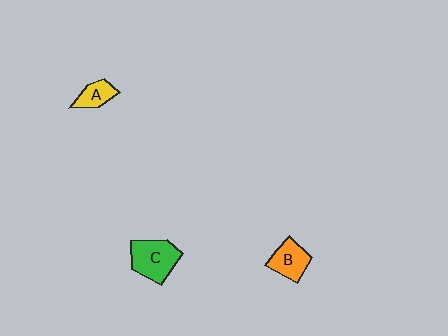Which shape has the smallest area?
Shape A (yellow).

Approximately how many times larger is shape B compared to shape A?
Approximately 1.4 times.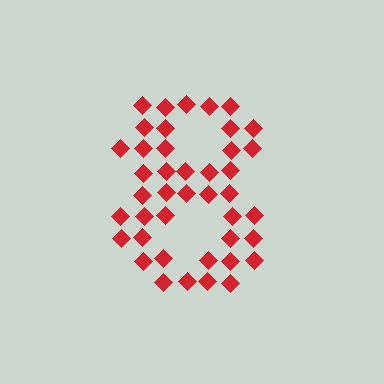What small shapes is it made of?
It is made of small diamonds.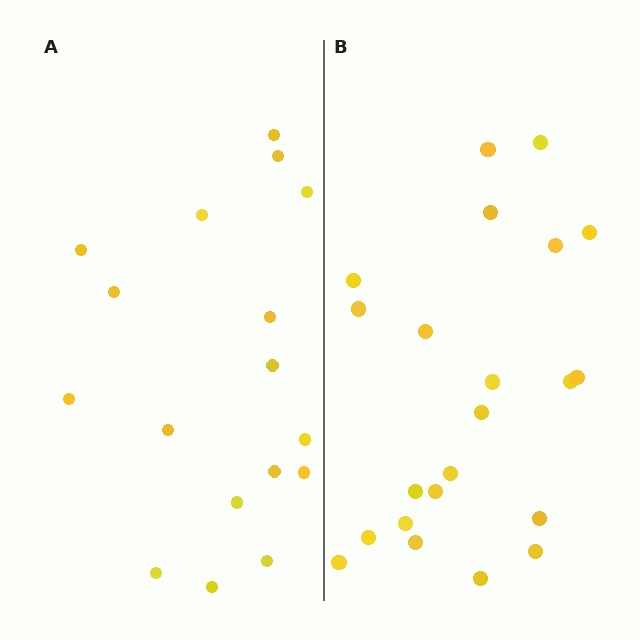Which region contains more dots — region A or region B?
Region B (the right region) has more dots.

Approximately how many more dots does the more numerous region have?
Region B has about 5 more dots than region A.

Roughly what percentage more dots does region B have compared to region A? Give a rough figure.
About 30% more.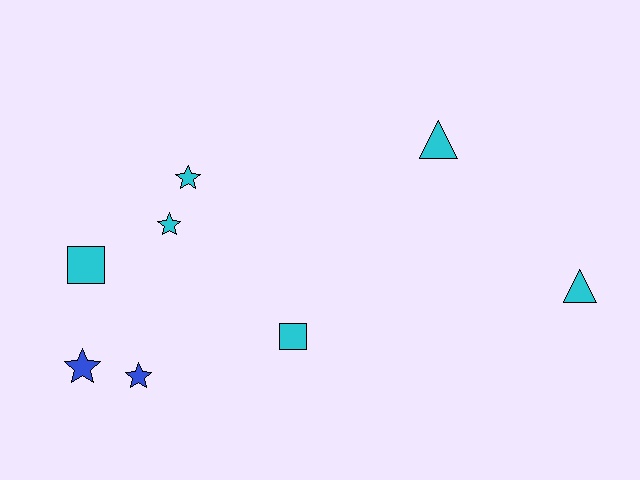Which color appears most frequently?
Cyan, with 6 objects.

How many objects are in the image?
There are 8 objects.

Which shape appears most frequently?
Star, with 4 objects.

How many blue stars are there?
There are 2 blue stars.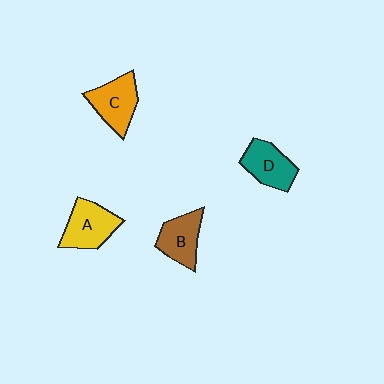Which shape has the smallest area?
Shape B (brown).